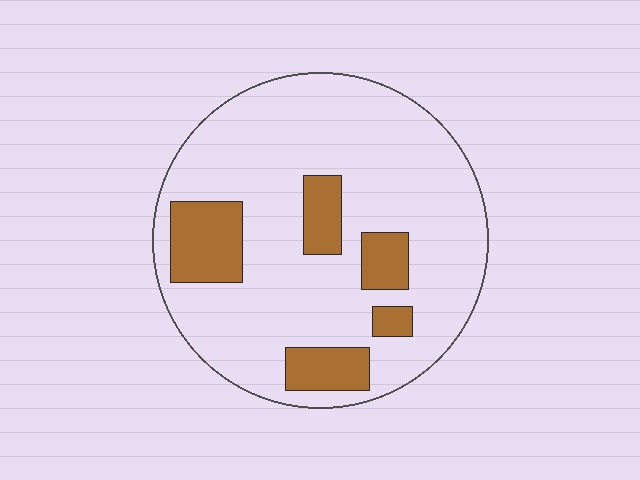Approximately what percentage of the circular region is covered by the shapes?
Approximately 20%.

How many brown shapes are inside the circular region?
5.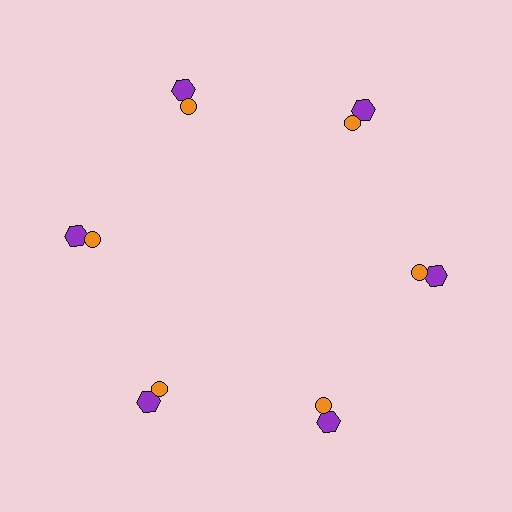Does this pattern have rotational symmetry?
Yes, this pattern has 6-fold rotational symmetry. It looks the same after rotating 60 degrees around the center.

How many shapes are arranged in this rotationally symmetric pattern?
There are 12 shapes, arranged in 6 groups of 2.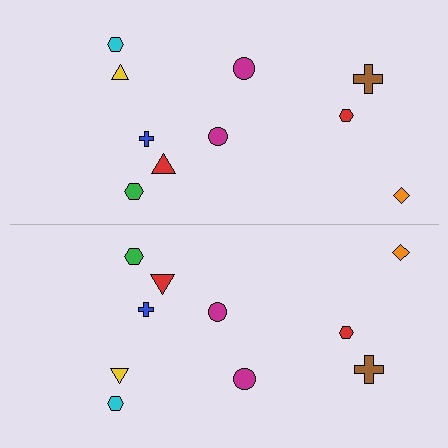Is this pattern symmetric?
Yes, this pattern has bilateral (reflection) symmetry.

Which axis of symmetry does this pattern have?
The pattern has a horizontal axis of symmetry running through the center of the image.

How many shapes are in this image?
There are 20 shapes in this image.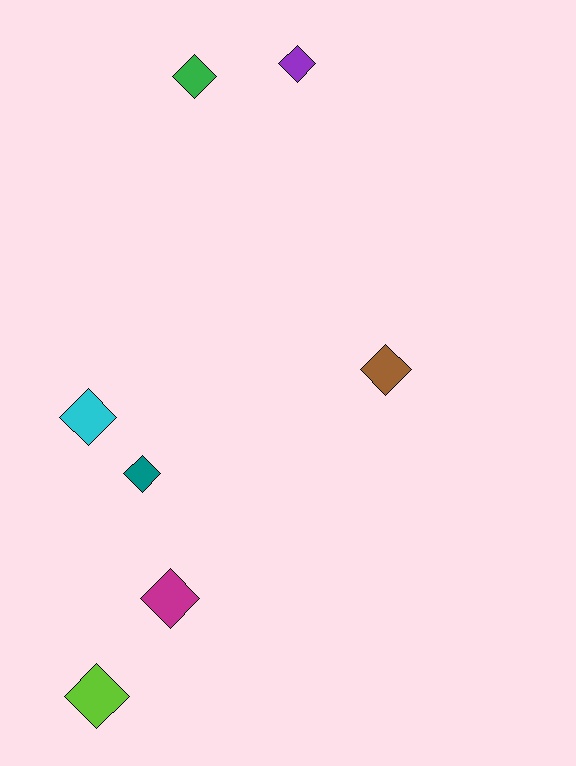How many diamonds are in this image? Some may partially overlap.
There are 7 diamonds.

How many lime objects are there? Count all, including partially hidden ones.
There is 1 lime object.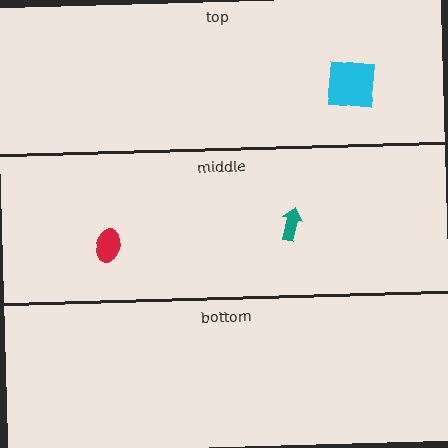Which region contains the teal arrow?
The middle region.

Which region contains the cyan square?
The top region.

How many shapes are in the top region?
1.